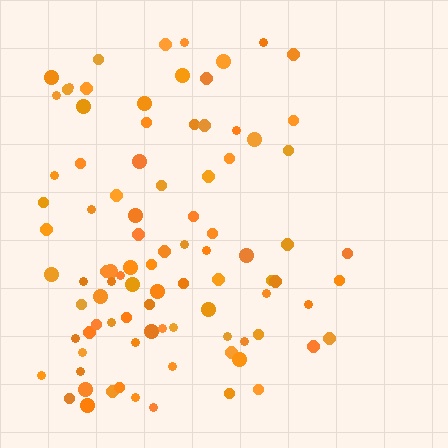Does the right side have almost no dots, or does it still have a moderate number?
Still a moderate number, just noticeably fewer than the left.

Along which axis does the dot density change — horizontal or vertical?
Horizontal.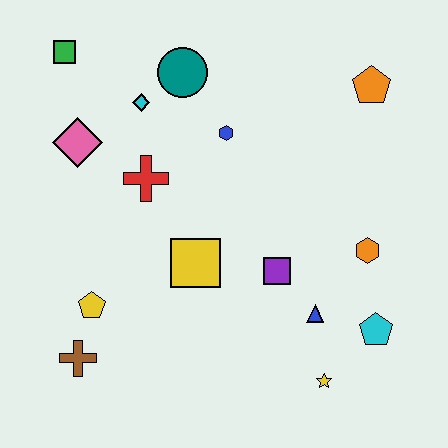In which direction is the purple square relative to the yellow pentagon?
The purple square is to the right of the yellow pentagon.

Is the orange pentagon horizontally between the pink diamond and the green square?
No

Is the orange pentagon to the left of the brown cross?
No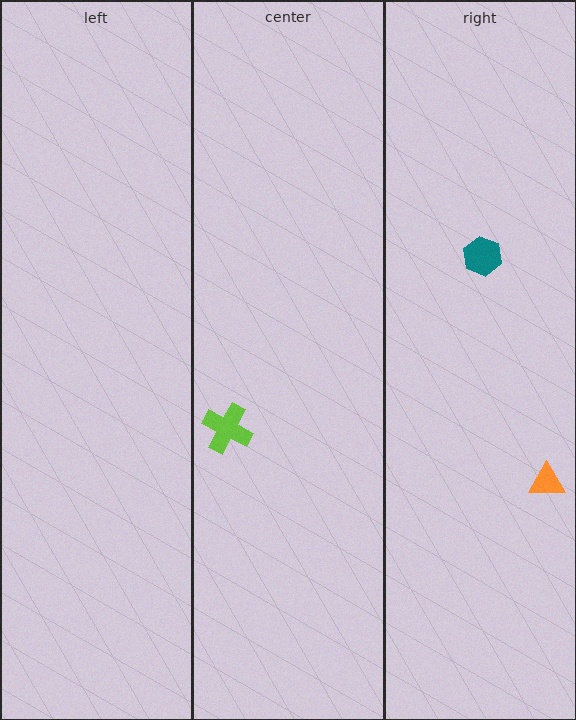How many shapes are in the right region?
2.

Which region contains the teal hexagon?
The right region.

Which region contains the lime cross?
The center region.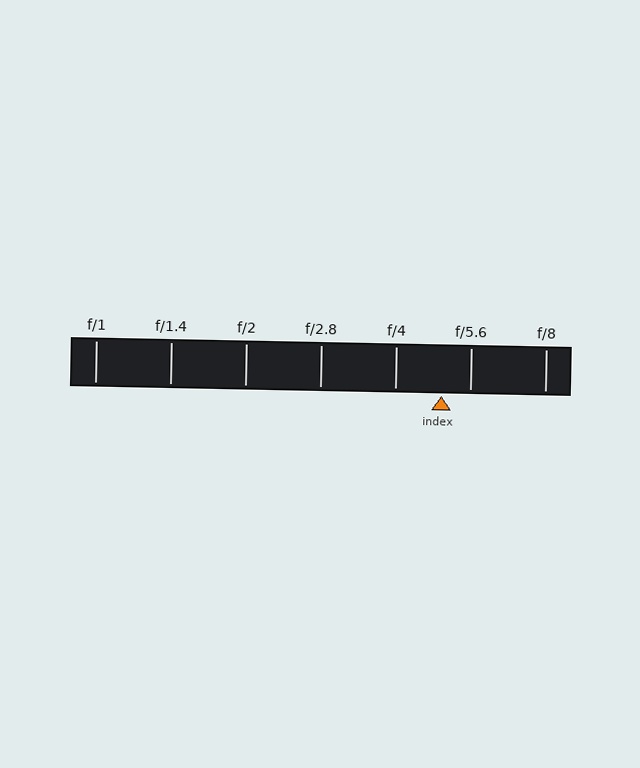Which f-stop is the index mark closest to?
The index mark is closest to f/5.6.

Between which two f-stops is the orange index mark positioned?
The index mark is between f/4 and f/5.6.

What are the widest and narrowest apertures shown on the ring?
The widest aperture shown is f/1 and the narrowest is f/8.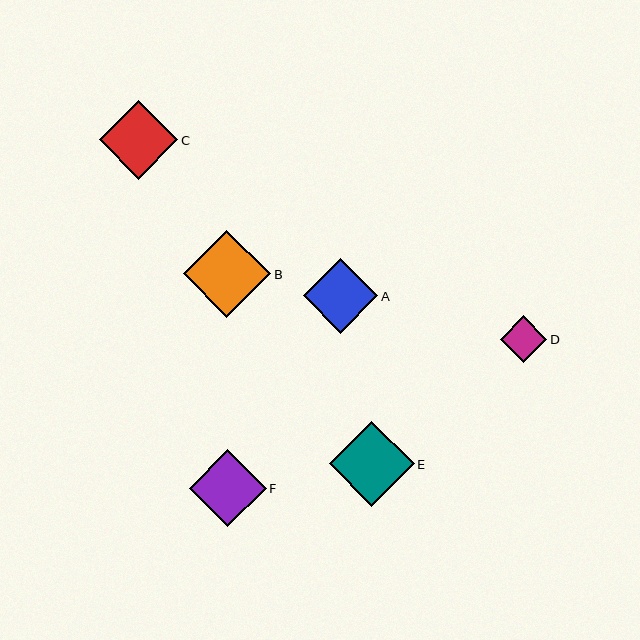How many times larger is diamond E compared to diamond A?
Diamond E is approximately 1.1 times the size of diamond A.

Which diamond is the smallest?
Diamond D is the smallest with a size of approximately 47 pixels.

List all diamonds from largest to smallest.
From largest to smallest: B, E, C, F, A, D.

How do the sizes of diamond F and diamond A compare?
Diamond F and diamond A are approximately the same size.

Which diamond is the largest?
Diamond B is the largest with a size of approximately 87 pixels.